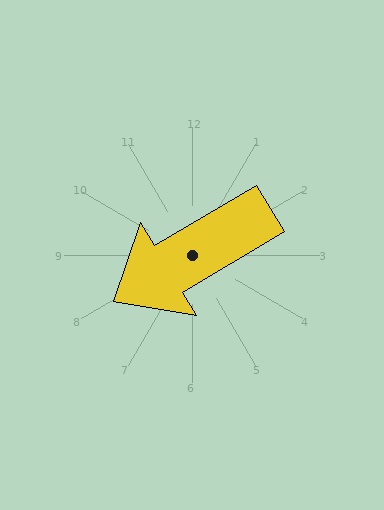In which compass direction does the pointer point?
Southwest.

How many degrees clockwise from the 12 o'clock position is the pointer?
Approximately 239 degrees.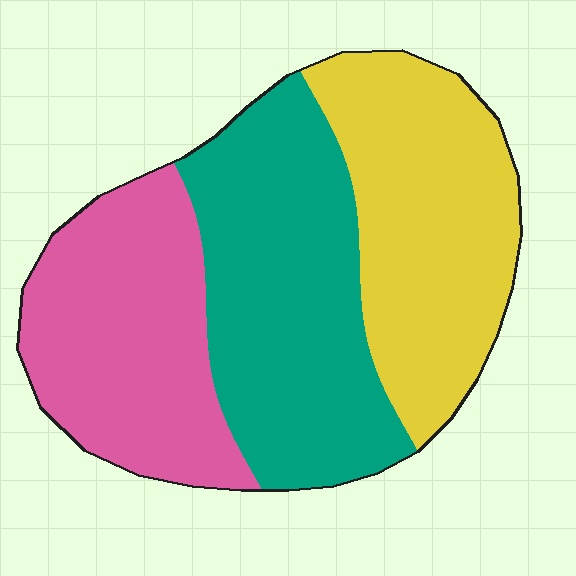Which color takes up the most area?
Teal, at roughly 35%.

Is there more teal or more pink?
Teal.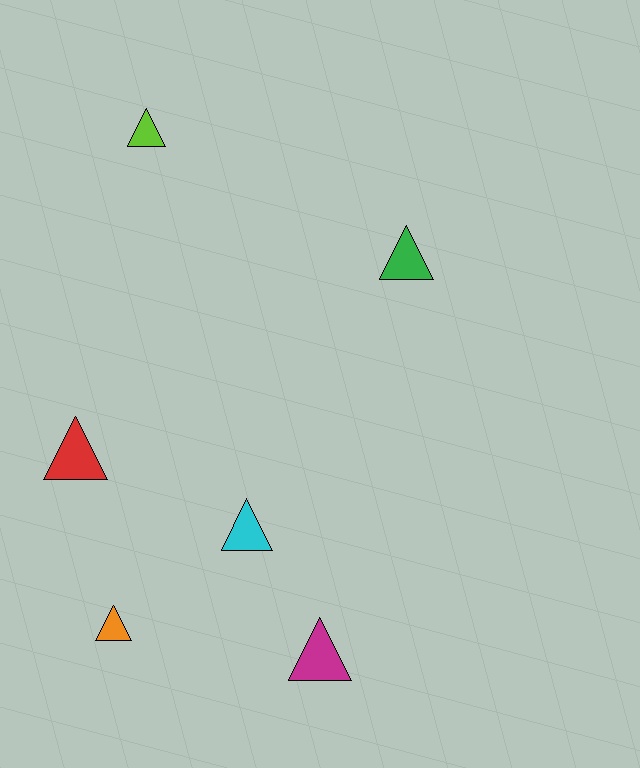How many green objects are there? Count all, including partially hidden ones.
There is 1 green object.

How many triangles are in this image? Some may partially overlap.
There are 6 triangles.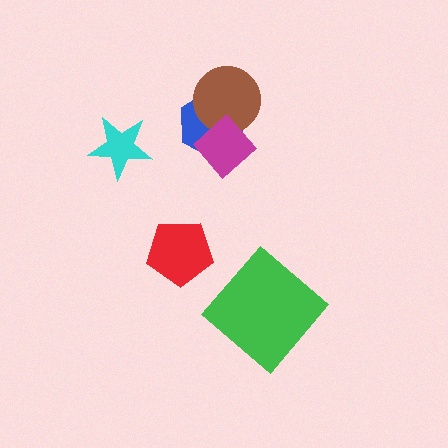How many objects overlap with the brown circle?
2 objects overlap with the brown circle.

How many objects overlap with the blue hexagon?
2 objects overlap with the blue hexagon.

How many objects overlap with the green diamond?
0 objects overlap with the green diamond.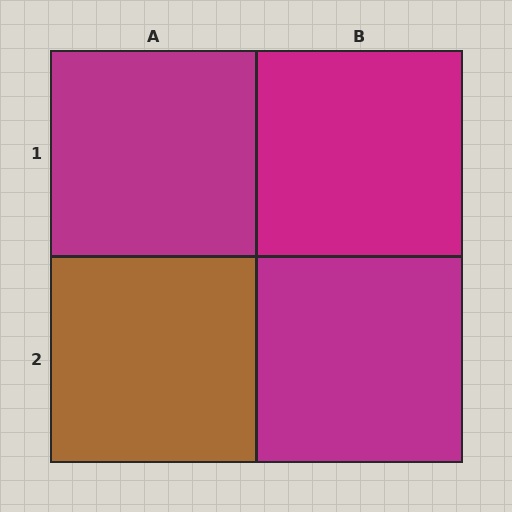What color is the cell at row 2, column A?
Brown.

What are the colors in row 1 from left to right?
Magenta, magenta.